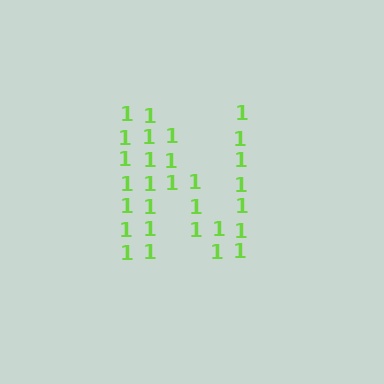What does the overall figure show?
The overall figure shows the letter N.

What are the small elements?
The small elements are digit 1's.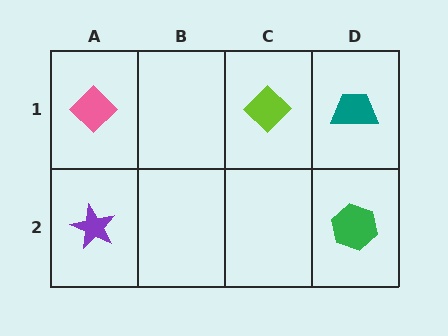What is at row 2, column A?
A purple star.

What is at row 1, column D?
A teal trapezoid.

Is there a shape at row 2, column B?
No, that cell is empty.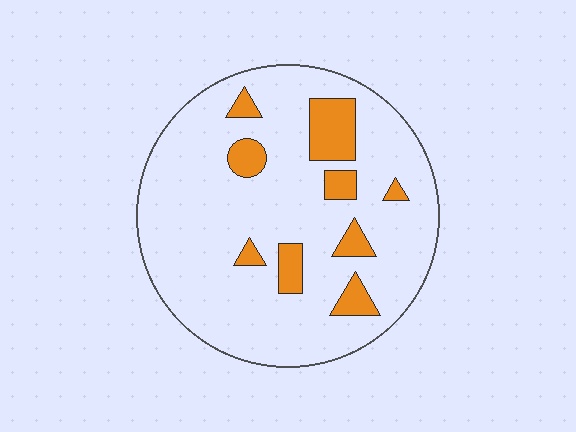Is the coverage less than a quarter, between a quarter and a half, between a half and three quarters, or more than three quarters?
Less than a quarter.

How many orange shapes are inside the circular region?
9.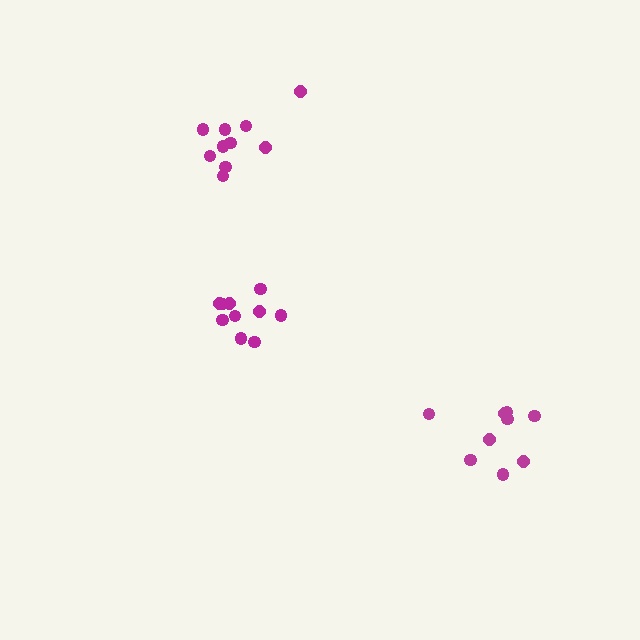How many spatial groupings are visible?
There are 3 spatial groupings.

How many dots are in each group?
Group 1: 9 dots, Group 2: 10 dots, Group 3: 10 dots (29 total).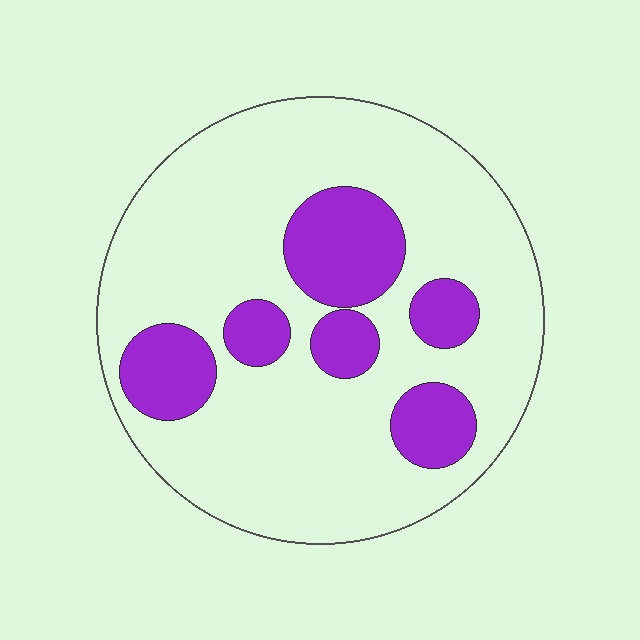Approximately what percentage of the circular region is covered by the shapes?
Approximately 25%.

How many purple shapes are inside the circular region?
6.